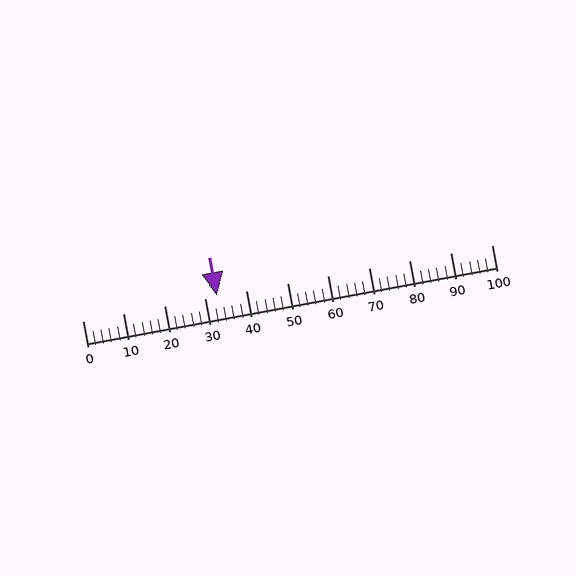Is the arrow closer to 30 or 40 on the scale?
The arrow is closer to 30.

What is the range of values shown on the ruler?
The ruler shows values from 0 to 100.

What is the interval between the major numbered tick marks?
The major tick marks are spaced 10 units apart.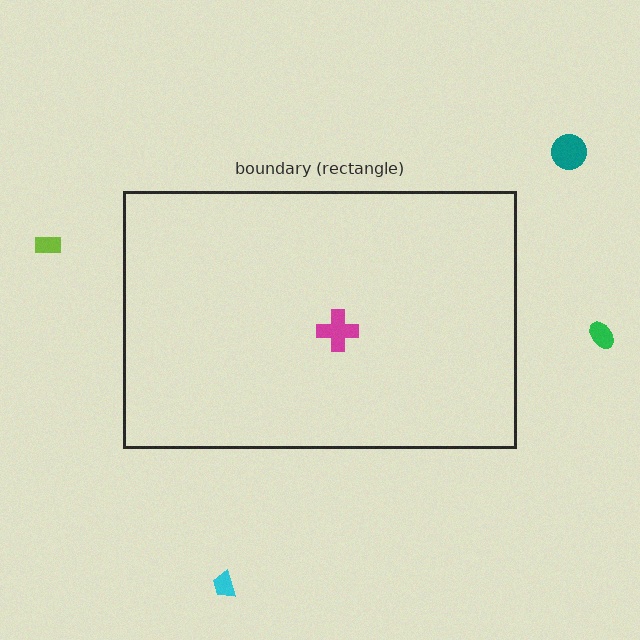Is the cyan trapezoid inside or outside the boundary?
Outside.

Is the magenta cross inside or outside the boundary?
Inside.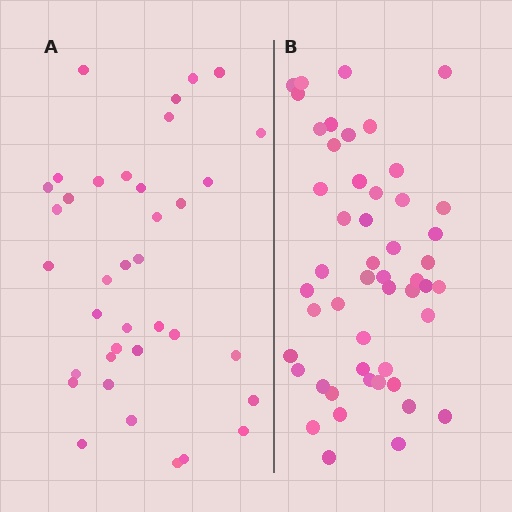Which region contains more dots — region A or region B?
Region B (the right region) has more dots.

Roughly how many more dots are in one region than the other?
Region B has approximately 15 more dots than region A.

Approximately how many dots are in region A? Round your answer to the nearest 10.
About 40 dots. (The exact count is 37, which rounds to 40.)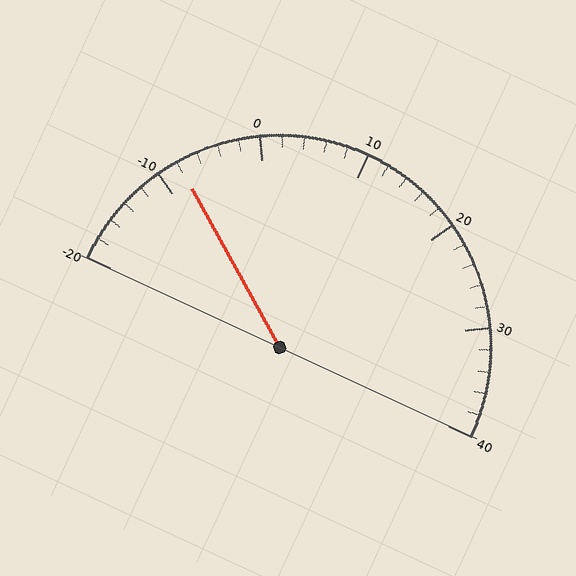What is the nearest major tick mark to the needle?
The nearest major tick mark is -10.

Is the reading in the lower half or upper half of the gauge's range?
The reading is in the lower half of the range (-20 to 40).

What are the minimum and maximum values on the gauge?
The gauge ranges from -20 to 40.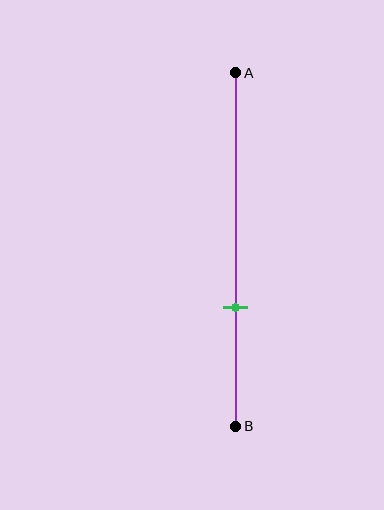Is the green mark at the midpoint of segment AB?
No, the mark is at about 65% from A, not at the 50% midpoint.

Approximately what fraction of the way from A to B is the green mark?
The green mark is approximately 65% of the way from A to B.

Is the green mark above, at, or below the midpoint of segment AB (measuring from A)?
The green mark is below the midpoint of segment AB.